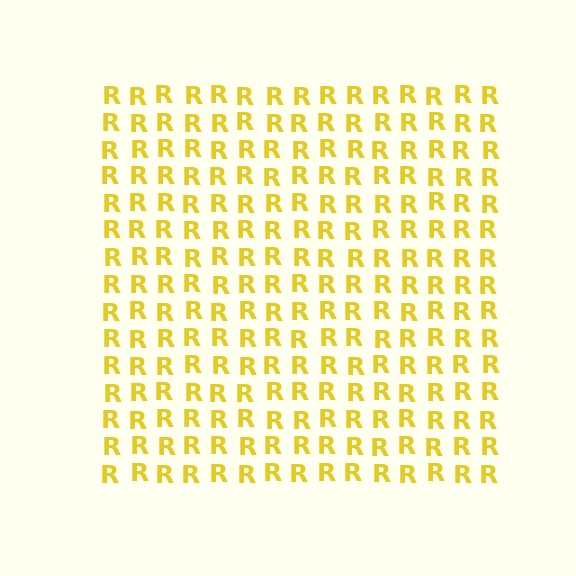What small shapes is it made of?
It is made of small letter R's.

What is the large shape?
The large shape is a square.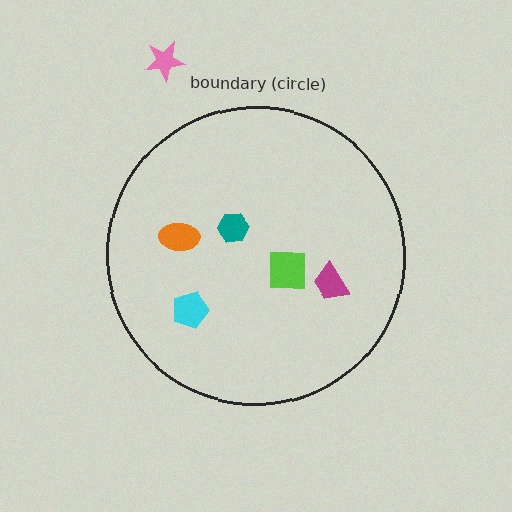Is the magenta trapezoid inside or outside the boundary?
Inside.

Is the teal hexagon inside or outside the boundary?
Inside.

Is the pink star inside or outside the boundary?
Outside.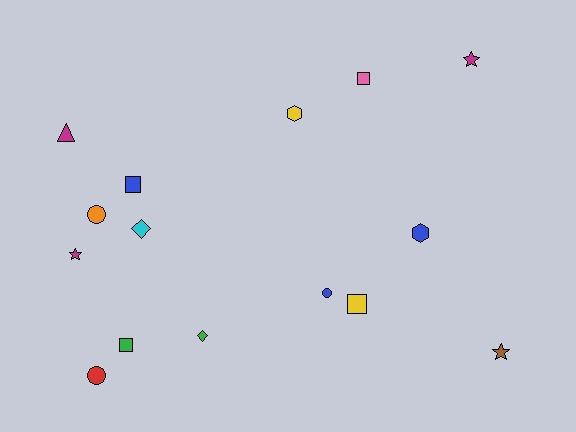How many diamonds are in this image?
There are 2 diamonds.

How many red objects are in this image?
There is 1 red object.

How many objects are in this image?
There are 15 objects.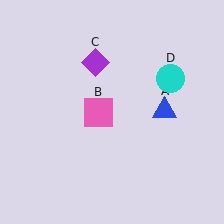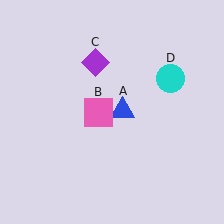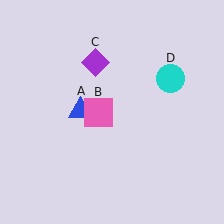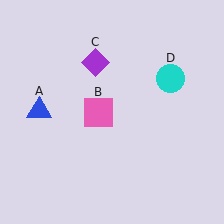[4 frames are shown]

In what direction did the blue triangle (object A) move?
The blue triangle (object A) moved left.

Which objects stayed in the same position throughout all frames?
Pink square (object B) and purple diamond (object C) and cyan circle (object D) remained stationary.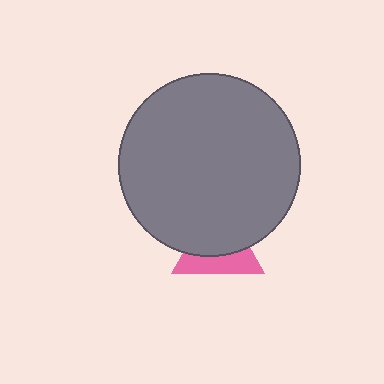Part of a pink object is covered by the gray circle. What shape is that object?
It is a triangle.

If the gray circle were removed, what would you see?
You would see the complete pink triangle.